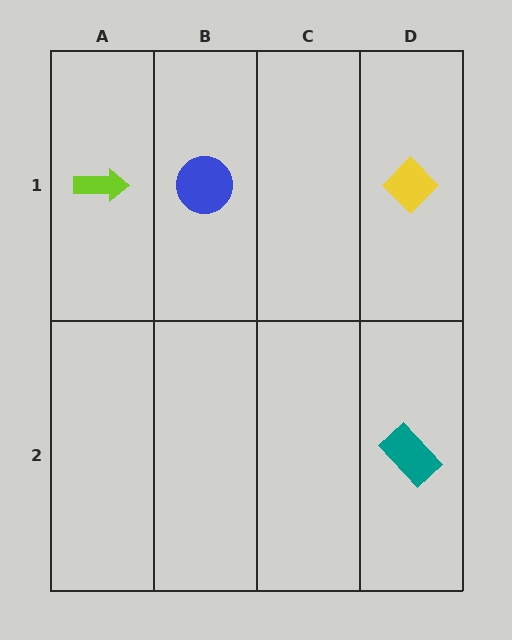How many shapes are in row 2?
1 shape.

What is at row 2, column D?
A teal rectangle.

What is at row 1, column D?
A yellow diamond.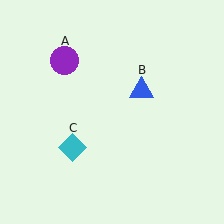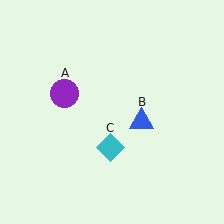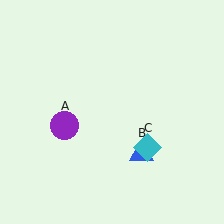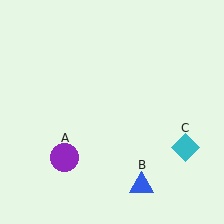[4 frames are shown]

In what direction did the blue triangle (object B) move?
The blue triangle (object B) moved down.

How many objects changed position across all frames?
3 objects changed position: purple circle (object A), blue triangle (object B), cyan diamond (object C).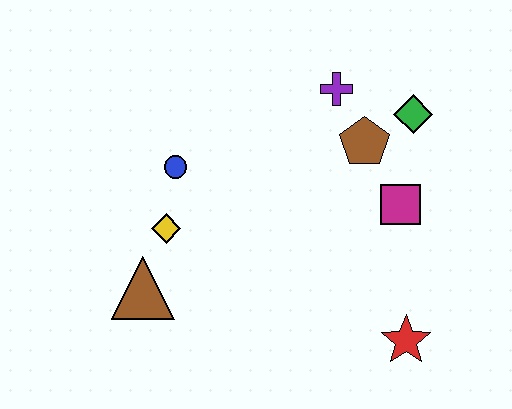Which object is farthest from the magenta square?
The brown triangle is farthest from the magenta square.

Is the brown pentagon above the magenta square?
Yes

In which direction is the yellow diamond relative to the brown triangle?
The yellow diamond is above the brown triangle.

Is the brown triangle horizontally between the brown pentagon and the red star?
No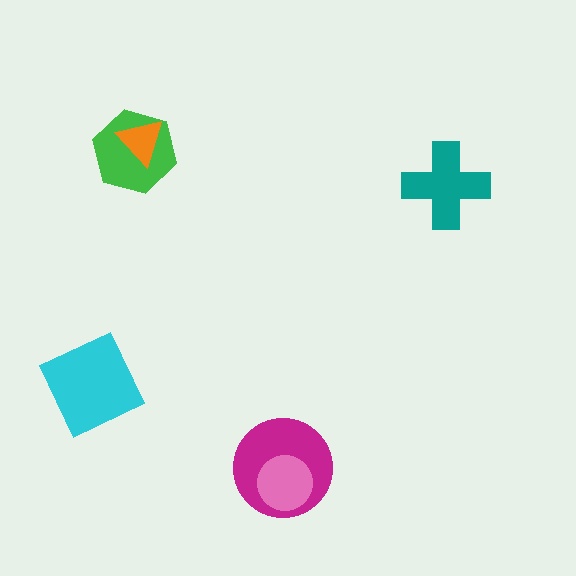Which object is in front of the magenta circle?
The pink circle is in front of the magenta circle.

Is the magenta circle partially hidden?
Yes, it is partially covered by another shape.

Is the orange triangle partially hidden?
No, no other shape covers it.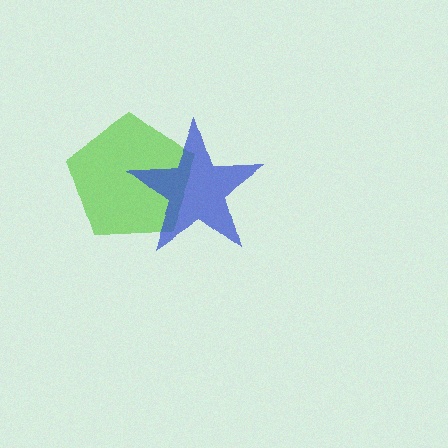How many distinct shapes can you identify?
There are 2 distinct shapes: a lime pentagon, a blue star.